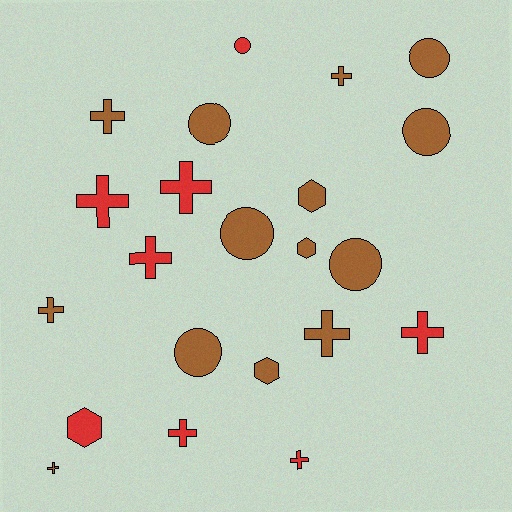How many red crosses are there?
There are 6 red crosses.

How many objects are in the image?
There are 22 objects.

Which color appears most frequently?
Brown, with 14 objects.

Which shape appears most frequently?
Cross, with 11 objects.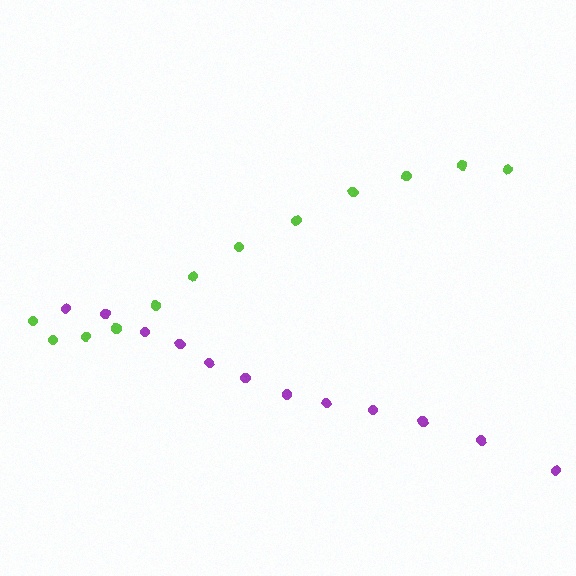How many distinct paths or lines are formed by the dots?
There are 2 distinct paths.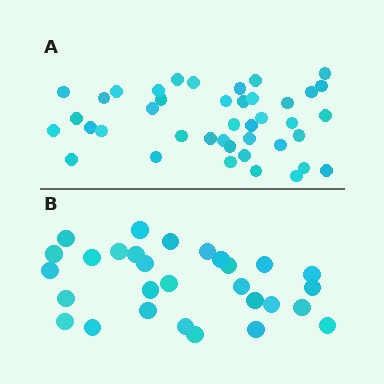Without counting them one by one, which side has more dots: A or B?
Region A (the top region) has more dots.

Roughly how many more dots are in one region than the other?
Region A has roughly 12 or so more dots than region B.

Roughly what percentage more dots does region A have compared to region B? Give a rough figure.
About 40% more.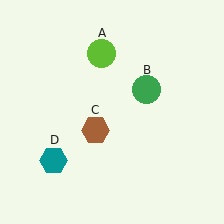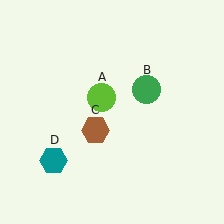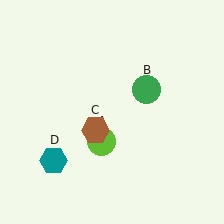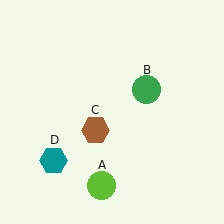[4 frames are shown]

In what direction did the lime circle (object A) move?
The lime circle (object A) moved down.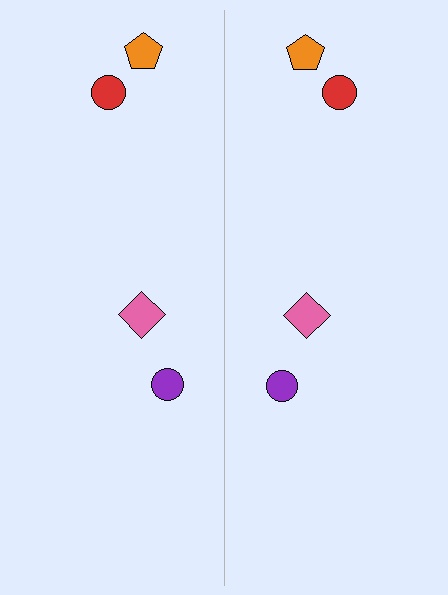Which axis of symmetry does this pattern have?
The pattern has a vertical axis of symmetry running through the center of the image.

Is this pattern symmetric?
Yes, this pattern has bilateral (reflection) symmetry.